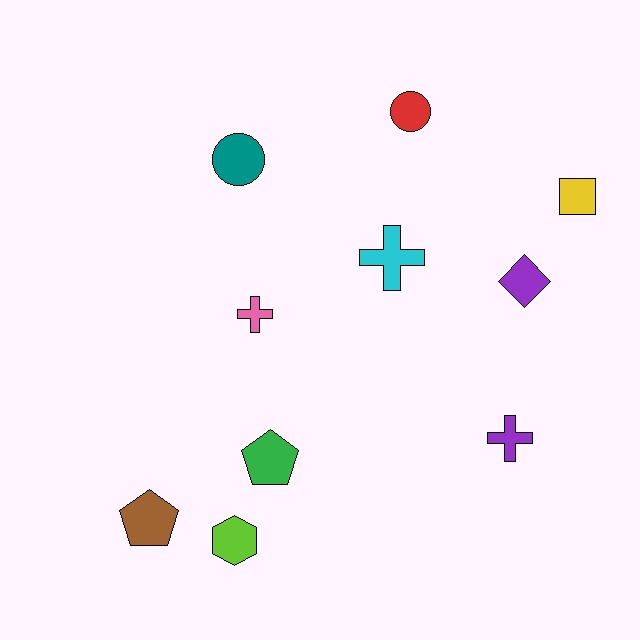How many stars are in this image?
There are no stars.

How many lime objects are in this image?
There is 1 lime object.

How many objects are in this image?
There are 10 objects.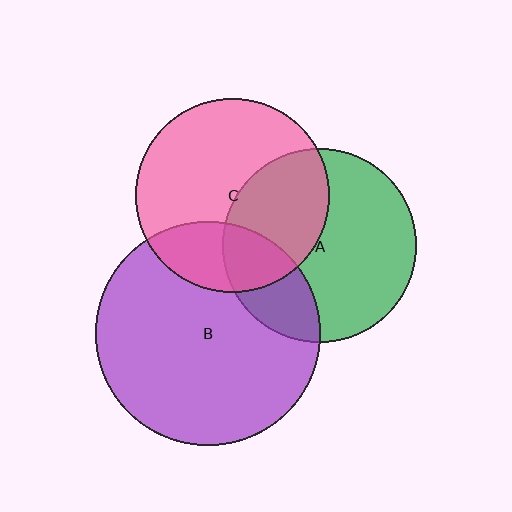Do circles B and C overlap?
Yes.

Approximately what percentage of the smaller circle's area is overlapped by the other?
Approximately 25%.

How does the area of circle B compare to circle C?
Approximately 1.3 times.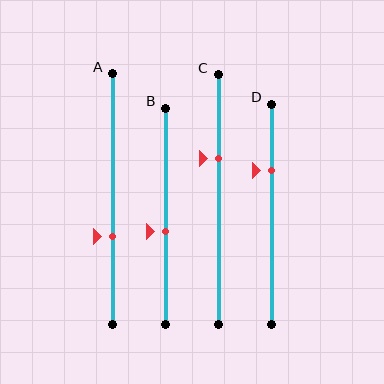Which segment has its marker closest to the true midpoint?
Segment B has its marker closest to the true midpoint.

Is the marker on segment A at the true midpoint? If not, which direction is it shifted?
No, the marker on segment A is shifted downward by about 15% of the segment length.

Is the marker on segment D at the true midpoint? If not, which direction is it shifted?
No, the marker on segment D is shifted upward by about 20% of the segment length.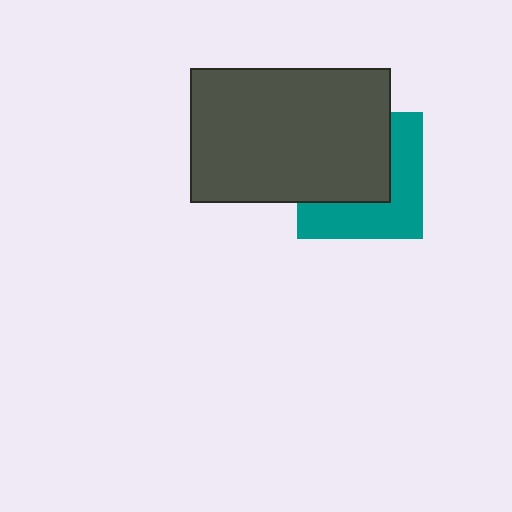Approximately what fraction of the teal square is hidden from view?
Roughly 54% of the teal square is hidden behind the dark gray rectangle.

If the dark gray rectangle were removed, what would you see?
You would see the complete teal square.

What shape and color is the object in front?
The object in front is a dark gray rectangle.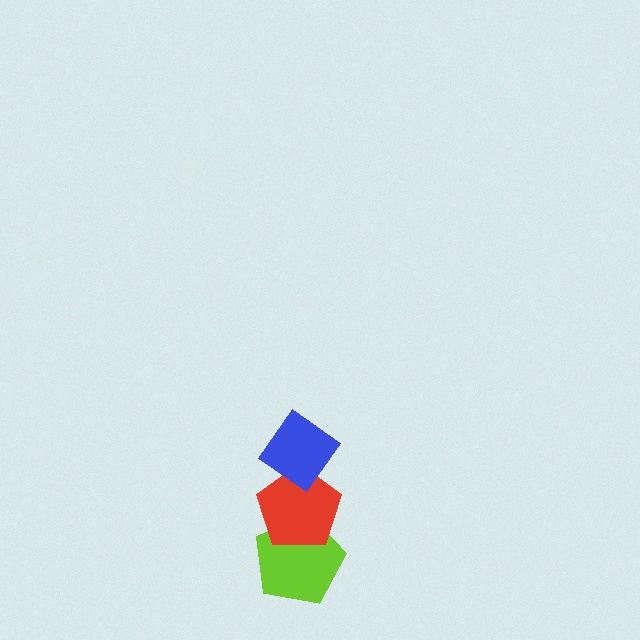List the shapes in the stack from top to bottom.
From top to bottom: the blue diamond, the red pentagon, the lime pentagon.